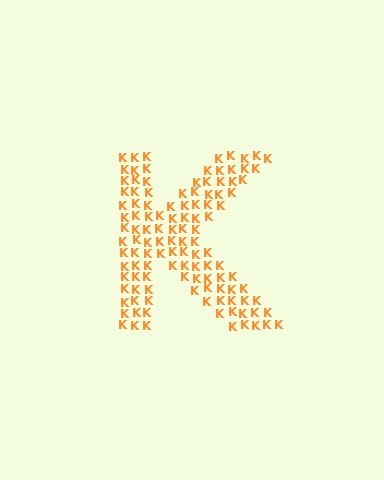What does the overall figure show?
The overall figure shows the letter K.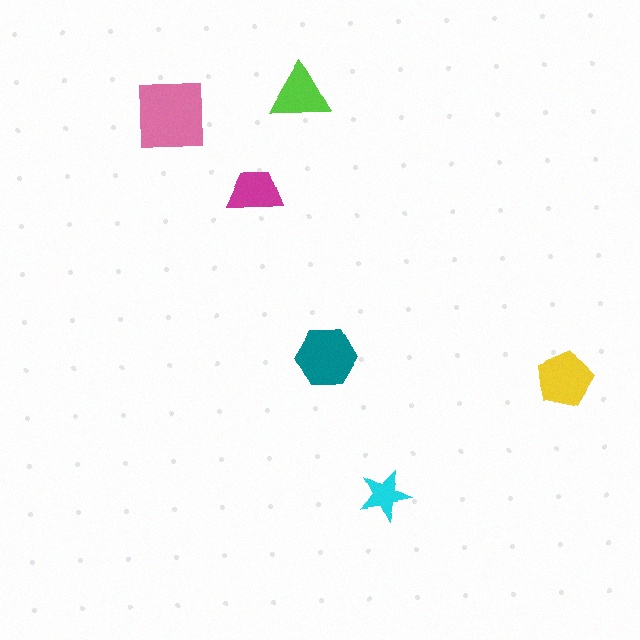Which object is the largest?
The pink square.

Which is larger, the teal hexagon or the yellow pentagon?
The teal hexagon.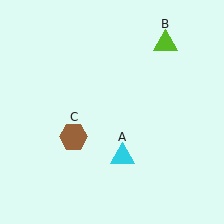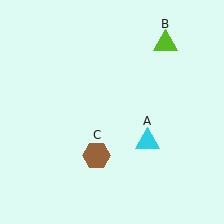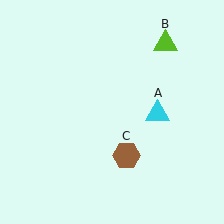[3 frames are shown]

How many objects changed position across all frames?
2 objects changed position: cyan triangle (object A), brown hexagon (object C).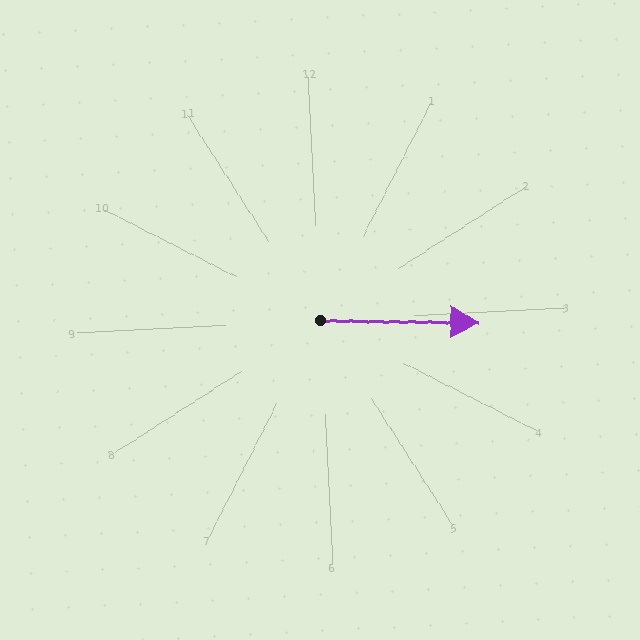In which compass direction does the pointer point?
East.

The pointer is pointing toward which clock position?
Roughly 3 o'clock.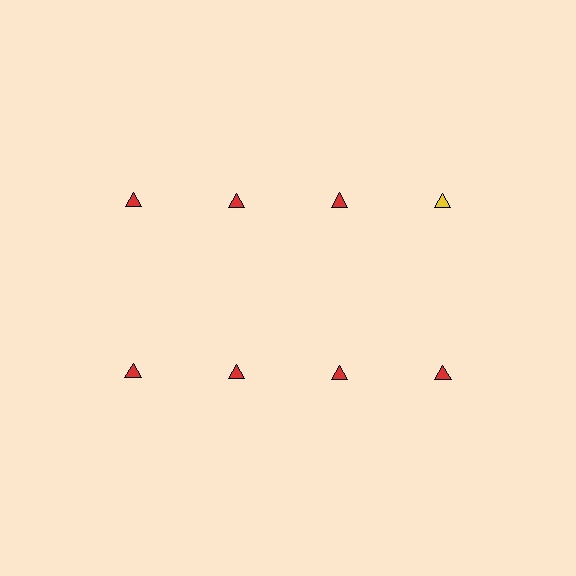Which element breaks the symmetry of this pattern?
The yellow triangle in the top row, second from right column breaks the symmetry. All other shapes are red triangles.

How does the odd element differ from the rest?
It has a different color: yellow instead of red.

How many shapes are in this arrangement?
There are 8 shapes arranged in a grid pattern.